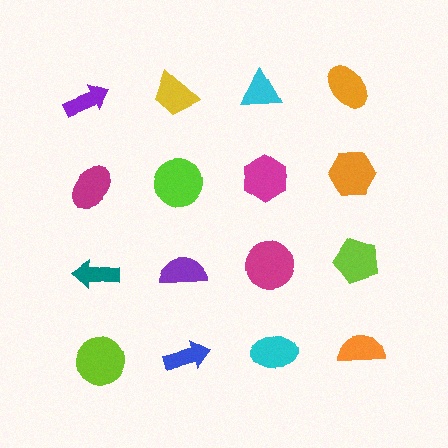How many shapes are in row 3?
4 shapes.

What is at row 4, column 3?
A cyan ellipse.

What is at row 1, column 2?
A yellow trapezoid.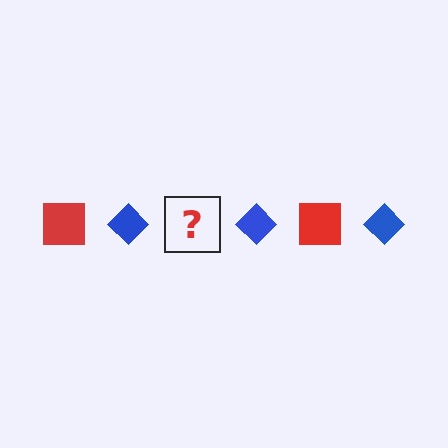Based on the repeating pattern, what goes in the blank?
The blank should be a red square.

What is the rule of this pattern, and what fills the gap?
The rule is that the pattern alternates between red square and blue diamond. The gap should be filled with a red square.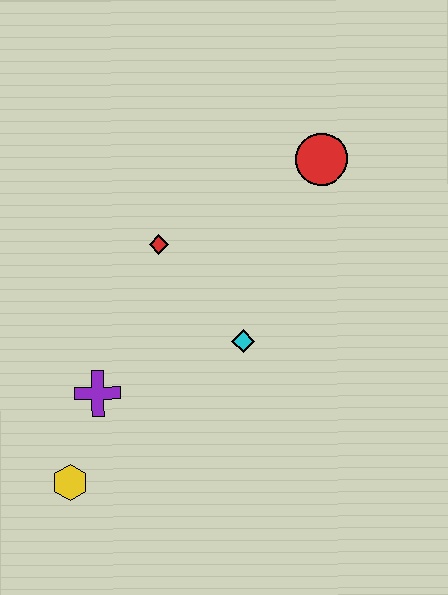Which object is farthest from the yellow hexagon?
The red circle is farthest from the yellow hexagon.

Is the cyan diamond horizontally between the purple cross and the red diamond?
No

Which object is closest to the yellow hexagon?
The purple cross is closest to the yellow hexagon.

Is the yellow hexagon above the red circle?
No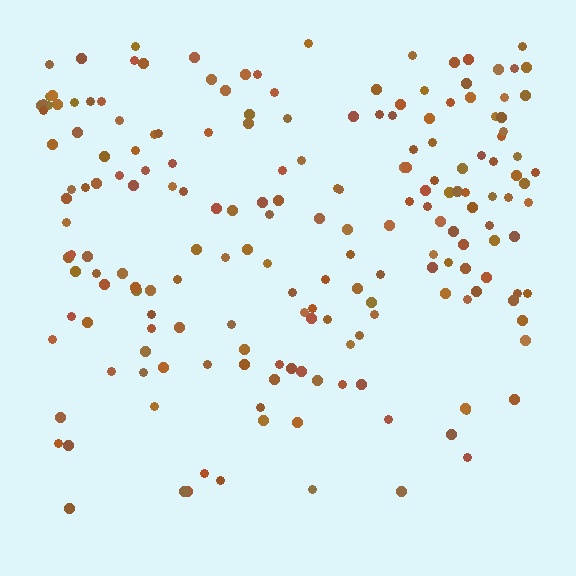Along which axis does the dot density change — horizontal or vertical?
Vertical.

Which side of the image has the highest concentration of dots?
The top.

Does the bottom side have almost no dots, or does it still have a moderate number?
Still a moderate number, just noticeably fewer than the top.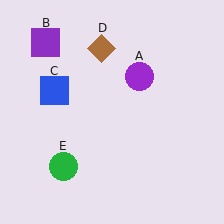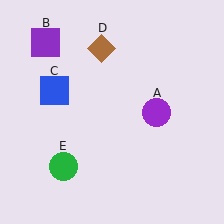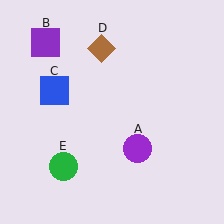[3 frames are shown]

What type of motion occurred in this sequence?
The purple circle (object A) rotated clockwise around the center of the scene.